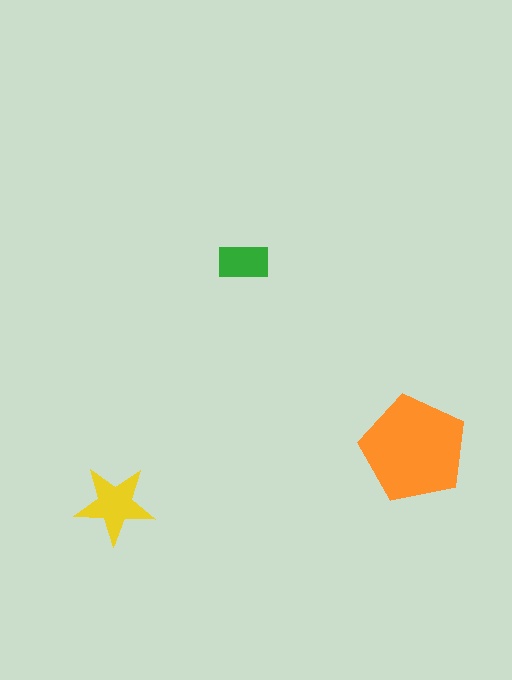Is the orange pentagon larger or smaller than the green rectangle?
Larger.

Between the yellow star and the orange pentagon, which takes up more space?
The orange pentagon.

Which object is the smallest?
The green rectangle.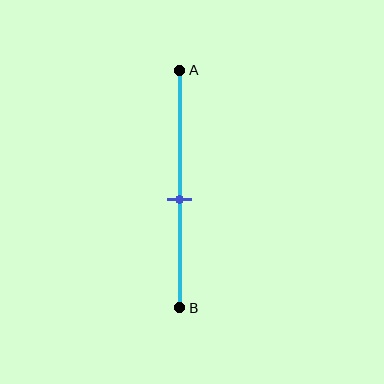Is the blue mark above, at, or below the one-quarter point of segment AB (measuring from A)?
The blue mark is below the one-quarter point of segment AB.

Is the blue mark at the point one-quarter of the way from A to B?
No, the mark is at about 55% from A, not at the 25% one-quarter point.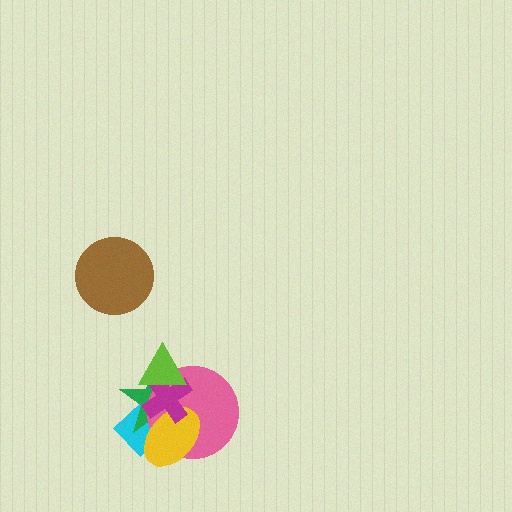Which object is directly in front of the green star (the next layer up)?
The pink circle is directly in front of the green star.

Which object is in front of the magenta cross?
The lime triangle is in front of the magenta cross.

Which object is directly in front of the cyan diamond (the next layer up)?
The green star is directly in front of the cyan diamond.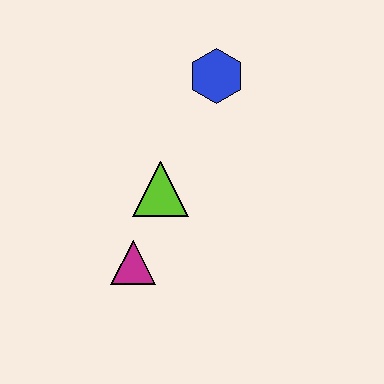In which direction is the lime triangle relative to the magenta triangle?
The lime triangle is above the magenta triangle.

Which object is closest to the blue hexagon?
The lime triangle is closest to the blue hexagon.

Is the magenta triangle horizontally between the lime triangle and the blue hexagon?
No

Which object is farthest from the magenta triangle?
The blue hexagon is farthest from the magenta triangle.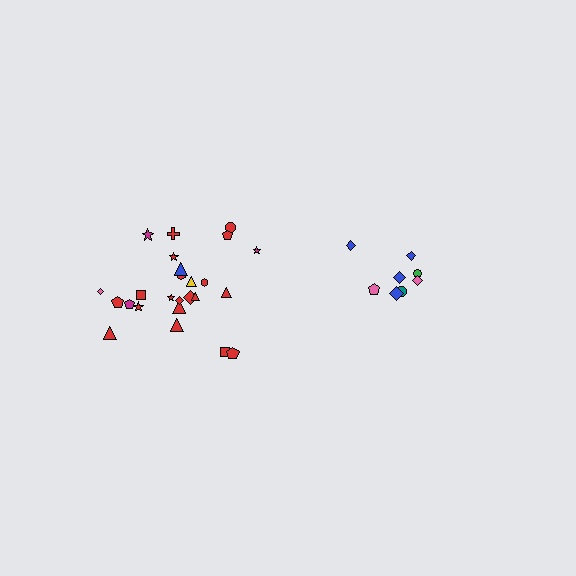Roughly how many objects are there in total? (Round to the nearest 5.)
Roughly 35 objects in total.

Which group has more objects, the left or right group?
The left group.